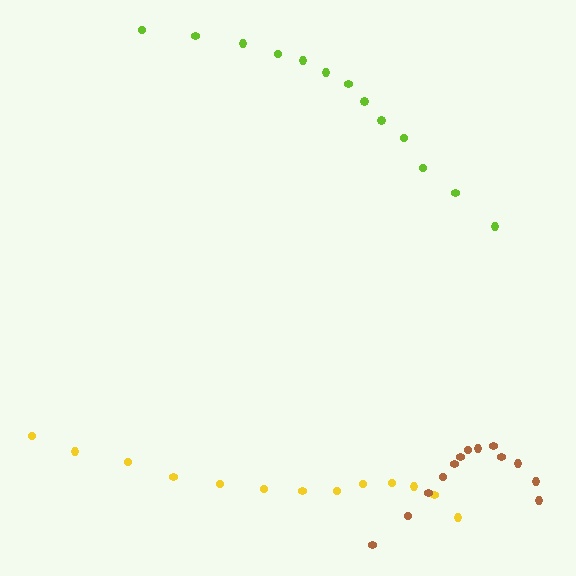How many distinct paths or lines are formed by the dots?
There are 3 distinct paths.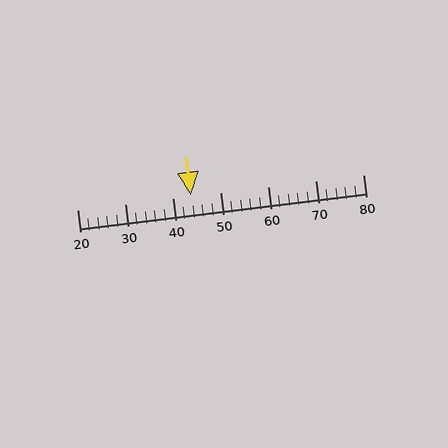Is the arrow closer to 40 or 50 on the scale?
The arrow is closer to 40.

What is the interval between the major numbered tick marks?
The major tick marks are spaced 10 units apart.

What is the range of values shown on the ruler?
The ruler shows values from 20 to 80.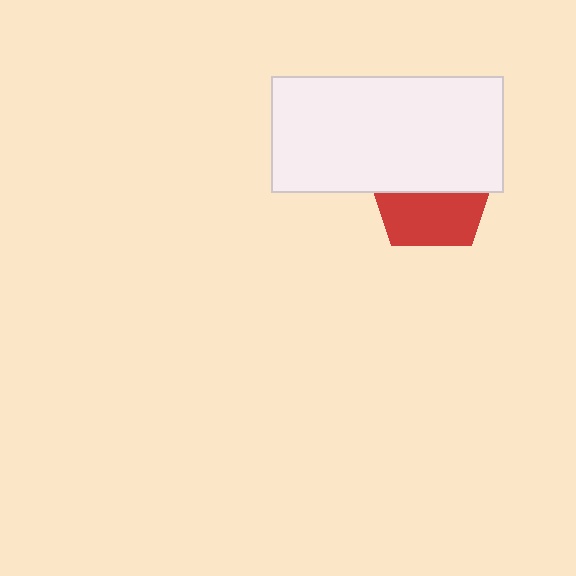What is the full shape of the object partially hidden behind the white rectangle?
The partially hidden object is a red pentagon.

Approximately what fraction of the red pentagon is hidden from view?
Roughly 54% of the red pentagon is hidden behind the white rectangle.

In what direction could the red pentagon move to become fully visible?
The red pentagon could move down. That would shift it out from behind the white rectangle entirely.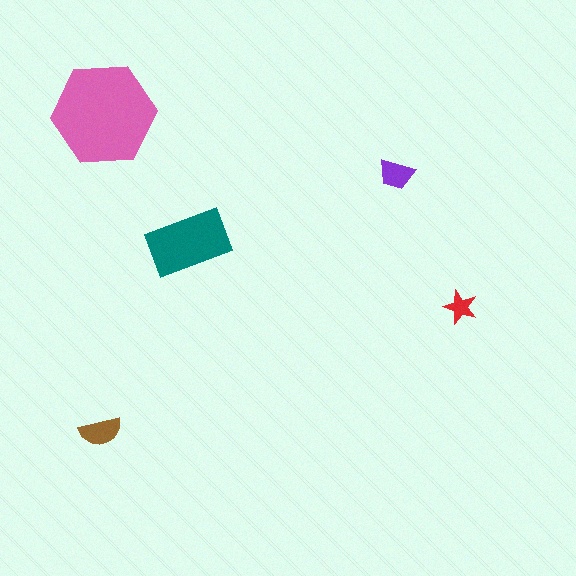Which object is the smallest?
The red star.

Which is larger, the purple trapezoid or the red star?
The purple trapezoid.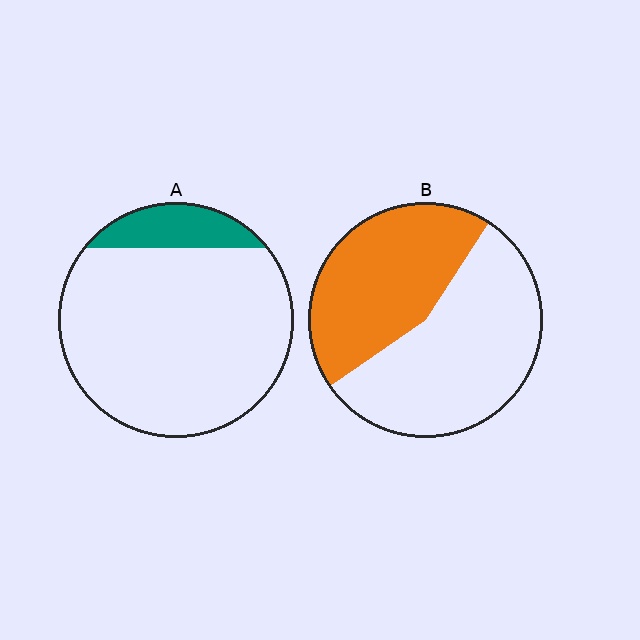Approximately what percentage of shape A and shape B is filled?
A is approximately 15% and B is approximately 45%.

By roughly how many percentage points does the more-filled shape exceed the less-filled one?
By roughly 30 percentage points (B over A).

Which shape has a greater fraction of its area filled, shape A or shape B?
Shape B.